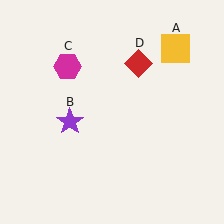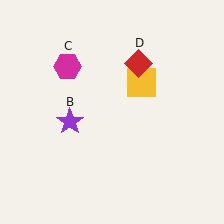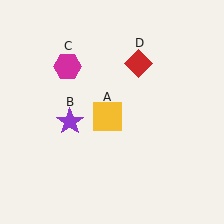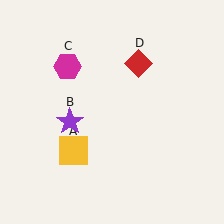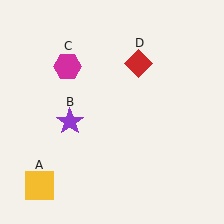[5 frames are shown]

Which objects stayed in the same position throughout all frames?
Purple star (object B) and magenta hexagon (object C) and red diamond (object D) remained stationary.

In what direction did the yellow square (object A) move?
The yellow square (object A) moved down and to the left.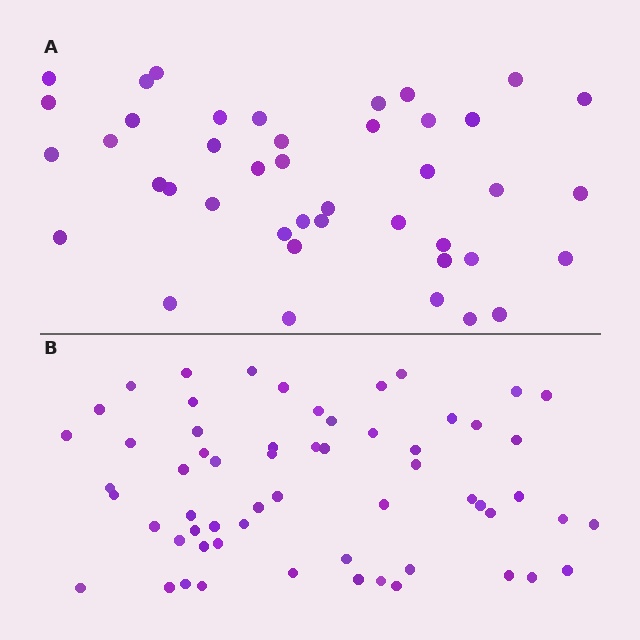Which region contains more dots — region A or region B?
Region B (the bottom region) has more dots.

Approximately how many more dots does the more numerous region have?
Region B has approximately 20 more dots than region A.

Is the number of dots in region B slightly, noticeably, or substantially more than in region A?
Region B has noticeably more, but not dramatically so. The ratio is roughly 1.4 to 1.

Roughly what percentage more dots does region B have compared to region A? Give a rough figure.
About 45% more.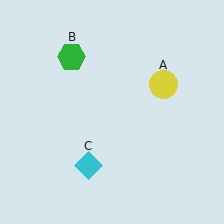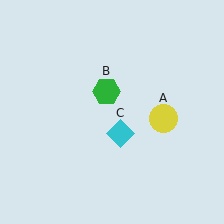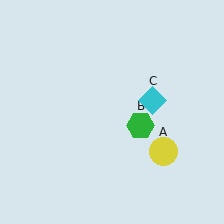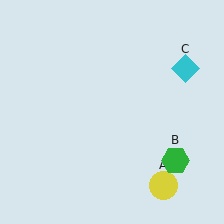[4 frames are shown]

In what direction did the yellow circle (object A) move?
The yellow circle (object A) moved down.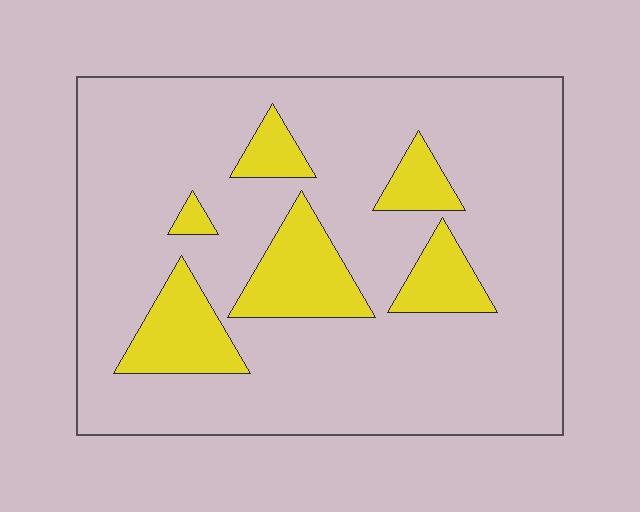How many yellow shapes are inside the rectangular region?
6.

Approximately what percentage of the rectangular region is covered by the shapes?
Approximately 20%.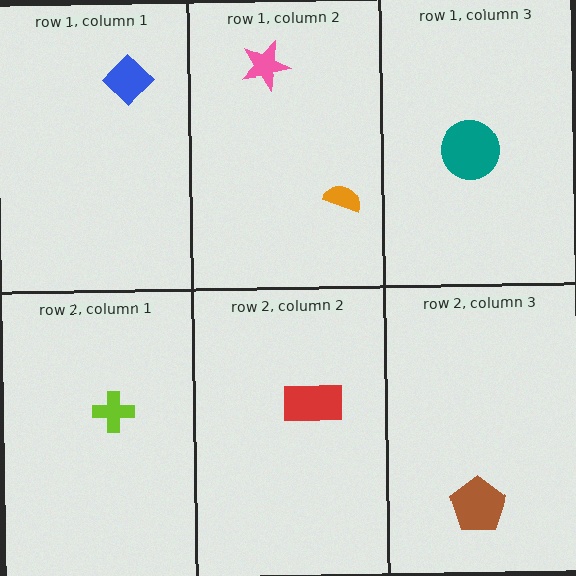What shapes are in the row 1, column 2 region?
The orange semicircle, the pink star.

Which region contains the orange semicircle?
The row 1, column 2 region.